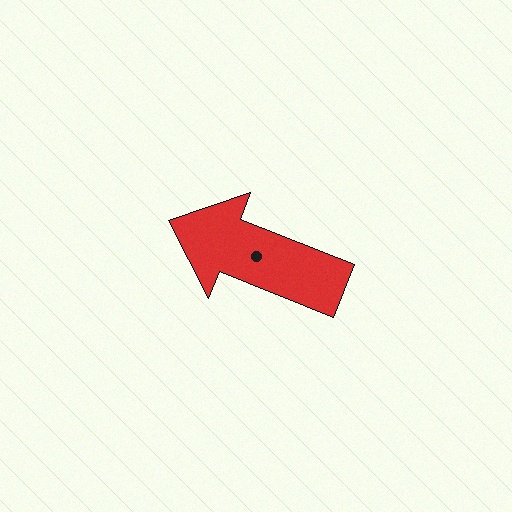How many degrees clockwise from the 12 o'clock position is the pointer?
Approximately 292 degrees.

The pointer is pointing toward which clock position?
Roughly 10 o'clock.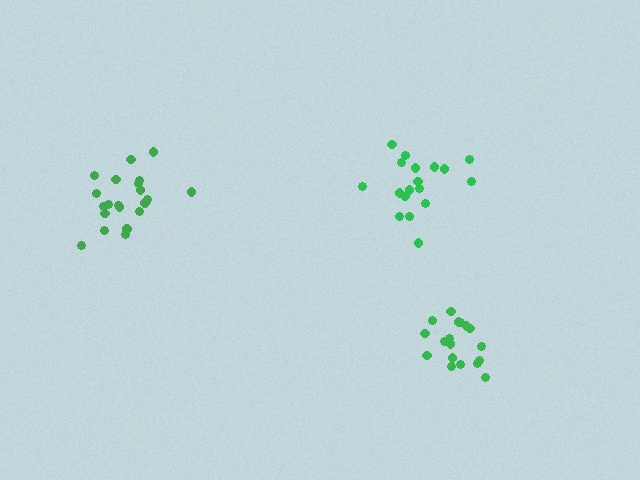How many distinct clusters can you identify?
There are 3 distinct clusters.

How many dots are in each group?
Group 1: 18 dots, Group 2: 18 dots, Group 3: 21 dots (57 total).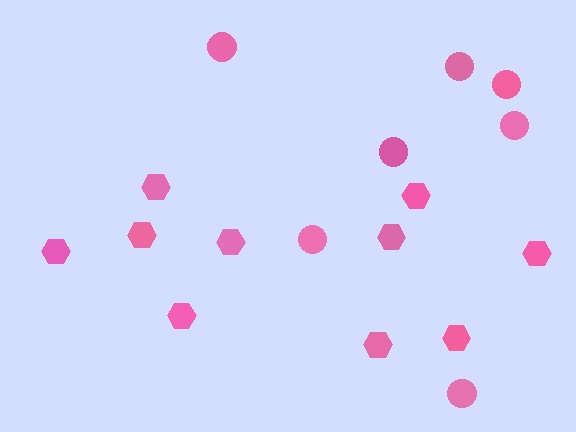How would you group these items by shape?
There are 2 groups: one group of hexagons (10) and one group of circles (7).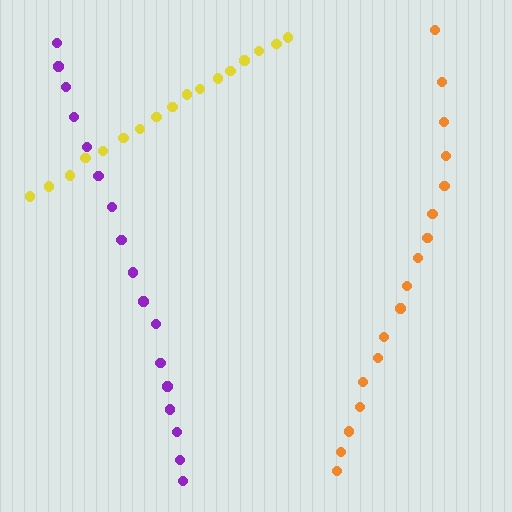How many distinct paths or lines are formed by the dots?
There are 3 distinct paths.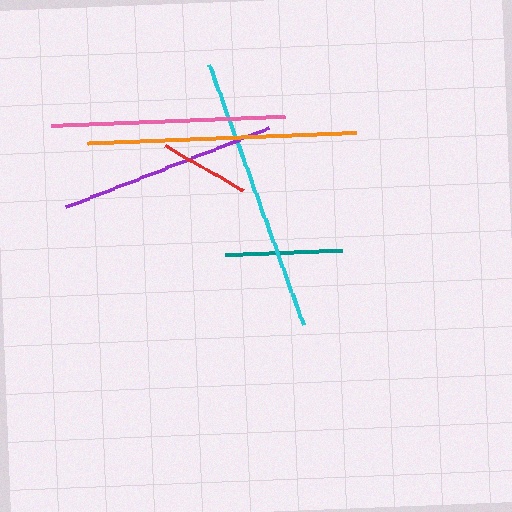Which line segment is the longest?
The cyan line is the longest at approximately 277 pixels.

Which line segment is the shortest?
The red line is the shortest at approximately 91 pixels.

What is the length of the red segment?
The red segment is approximately 91 pixels long.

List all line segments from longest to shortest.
From longest to shortest: cyan, orange, pink, purple, teal, red.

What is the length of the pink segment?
The pink segment is approximately 235 pixels long.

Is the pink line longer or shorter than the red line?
The pink line is longer than the red line.